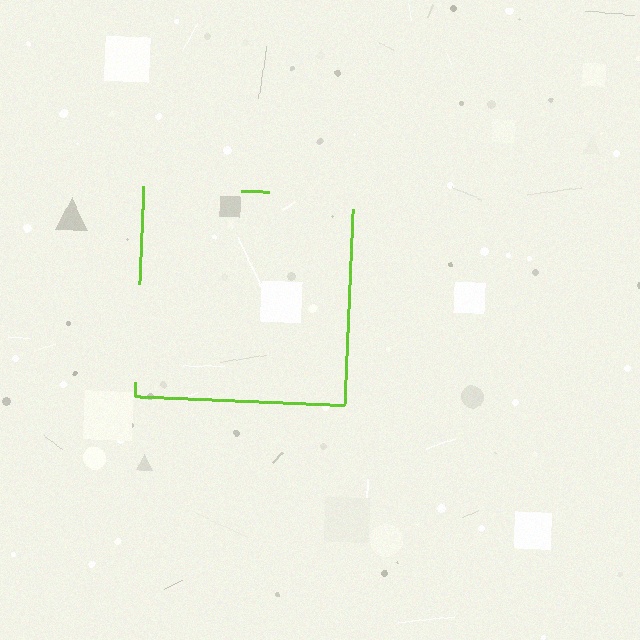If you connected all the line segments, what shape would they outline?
They would outline a square.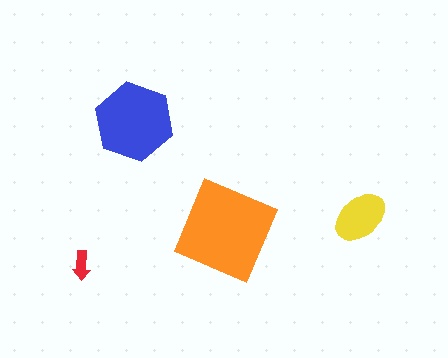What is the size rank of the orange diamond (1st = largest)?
1st.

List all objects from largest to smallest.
The orange diamond, the blue hexagon, the yellow ellipse, the red arrow.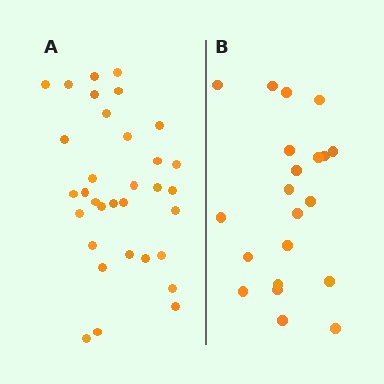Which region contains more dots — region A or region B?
Region A (the left region) has more dots.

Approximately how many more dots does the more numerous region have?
Region A has roughly 12 or so more dots than region B.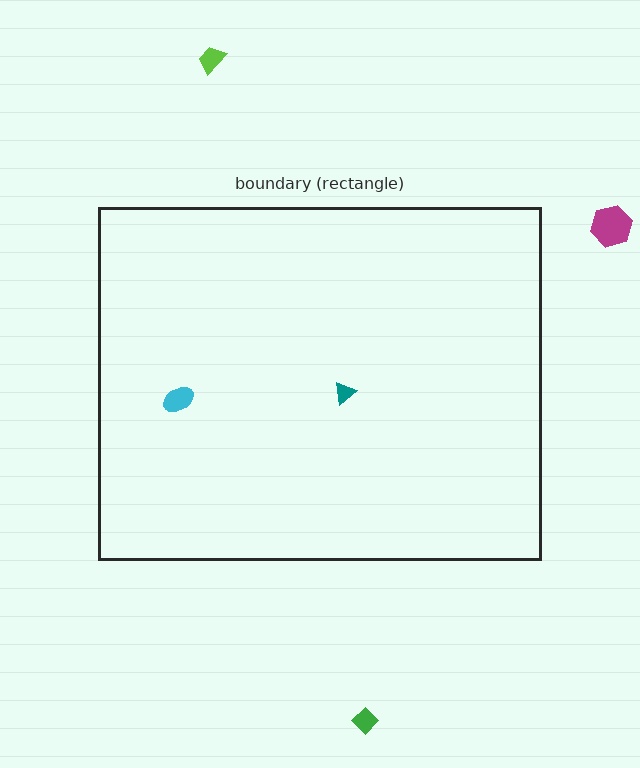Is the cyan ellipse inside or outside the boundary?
Inside.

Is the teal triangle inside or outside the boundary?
Inside.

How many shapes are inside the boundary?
2 inside, 3 outside.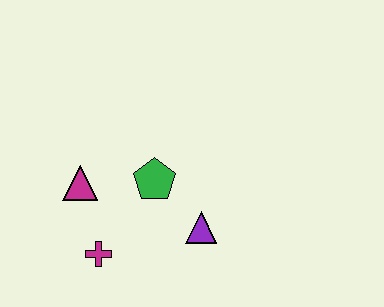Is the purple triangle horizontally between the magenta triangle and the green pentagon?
No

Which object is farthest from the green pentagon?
The magenta cross is farthest from the green pentagon.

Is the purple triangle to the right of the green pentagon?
Yes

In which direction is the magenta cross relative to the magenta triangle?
The magenta cross is below the magenta triangle.